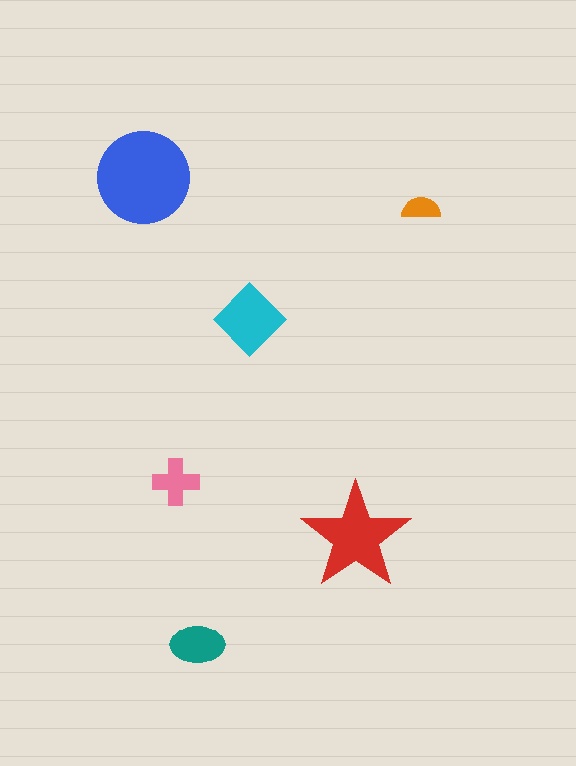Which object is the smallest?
The orange semicircle.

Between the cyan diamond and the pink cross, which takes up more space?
The cyan diamond.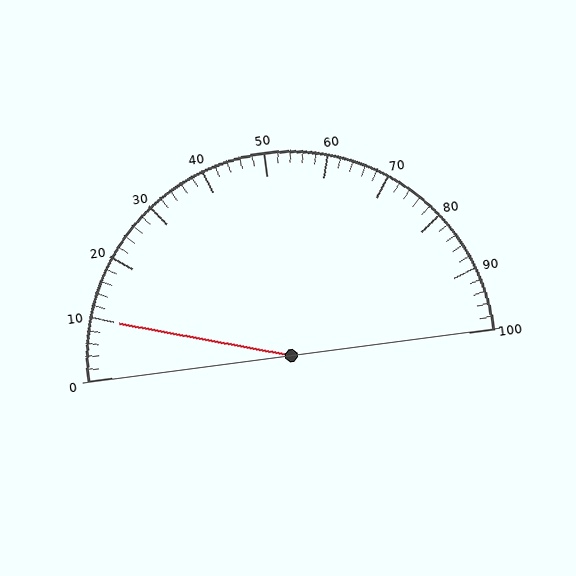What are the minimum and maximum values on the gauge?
The gauge ranges from 0 to 100.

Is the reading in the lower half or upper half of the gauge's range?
The reading is in the lower half of the range (0 to 100).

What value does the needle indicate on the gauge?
The needle indicates approximately 10.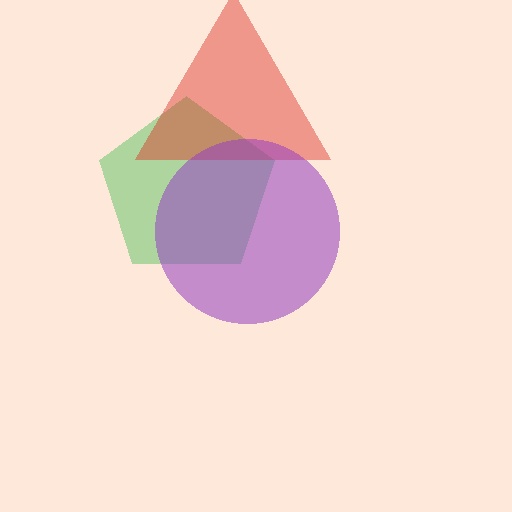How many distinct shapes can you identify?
There are 3 distinct shapes: a green pentagon, a red triangle, a purple circle.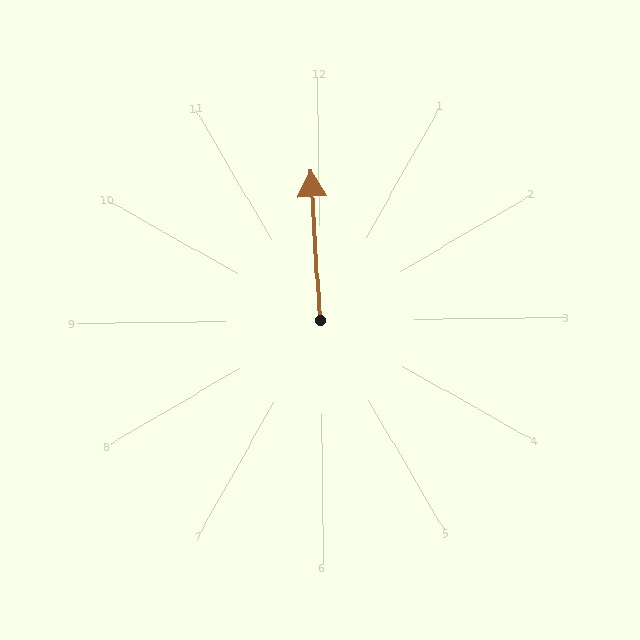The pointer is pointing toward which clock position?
Roughly 12 o'clock.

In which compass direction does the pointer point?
North.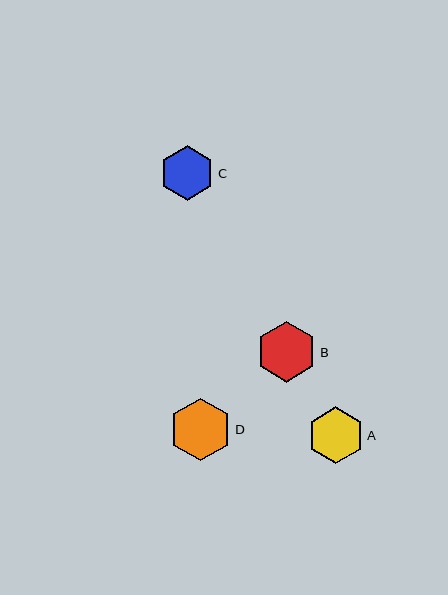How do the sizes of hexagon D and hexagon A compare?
Hexagon D and hexagon A are approximately the same size.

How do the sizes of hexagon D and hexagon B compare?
Hexagon D and hexagon B are approximately the same size.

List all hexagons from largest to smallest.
From largest to smallest: D, B, A, C.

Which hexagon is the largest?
Hexagon D is the largest with a size of approximately 62 pixels.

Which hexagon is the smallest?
Hexagon C is the smallest with a size of approximately 55 pixels.